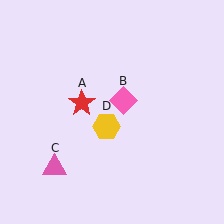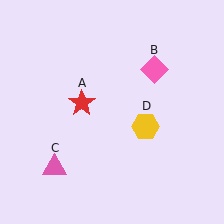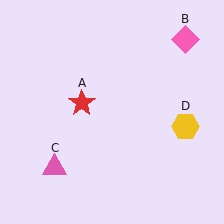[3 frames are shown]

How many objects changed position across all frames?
2 objects changed position: pink diamond (object B), yellow hexagon (object D).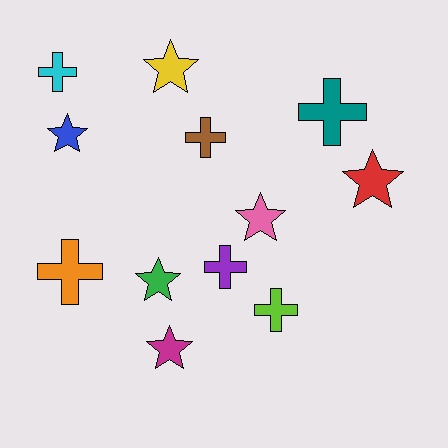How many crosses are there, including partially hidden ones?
There are 6 crosses.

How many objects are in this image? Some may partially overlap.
There are 12 objects.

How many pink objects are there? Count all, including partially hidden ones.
There is 1 pink object.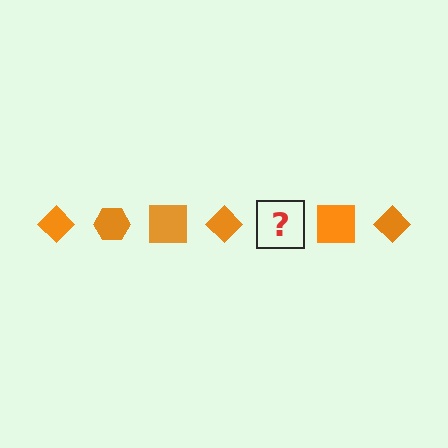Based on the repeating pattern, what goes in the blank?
The blank should be an orange hexagon.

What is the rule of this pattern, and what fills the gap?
The rule is that the pattern cycles through diamond, hexagon, square shapes in orange. The gap should be filled with an orange hexagon.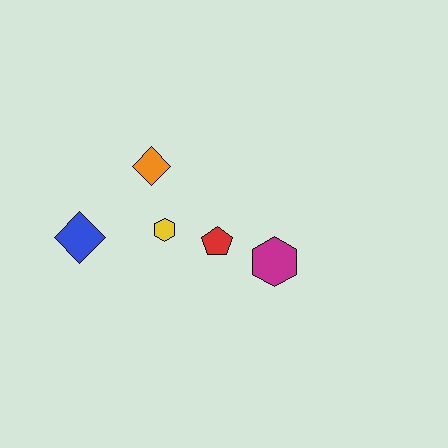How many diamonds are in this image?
There are 2 diamonds.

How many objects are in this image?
There are 5 objects.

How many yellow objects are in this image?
There is 1 yellow object.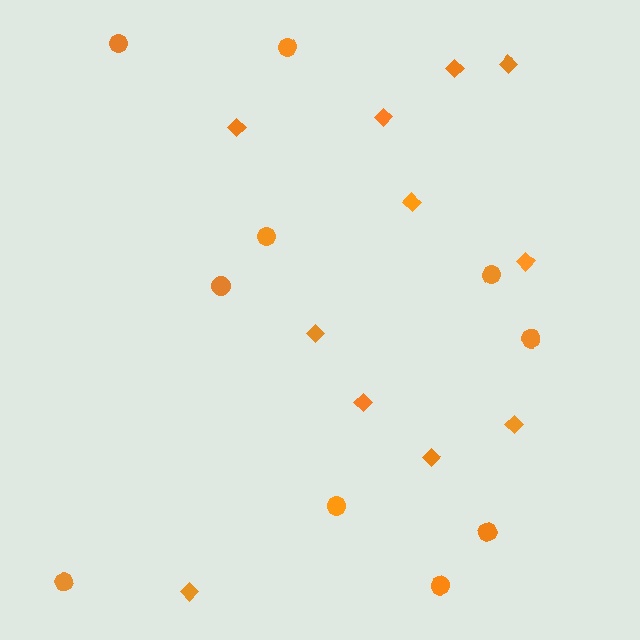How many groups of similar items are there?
There are 2 groups: one group of circles (10) and one group of diamonds (11).